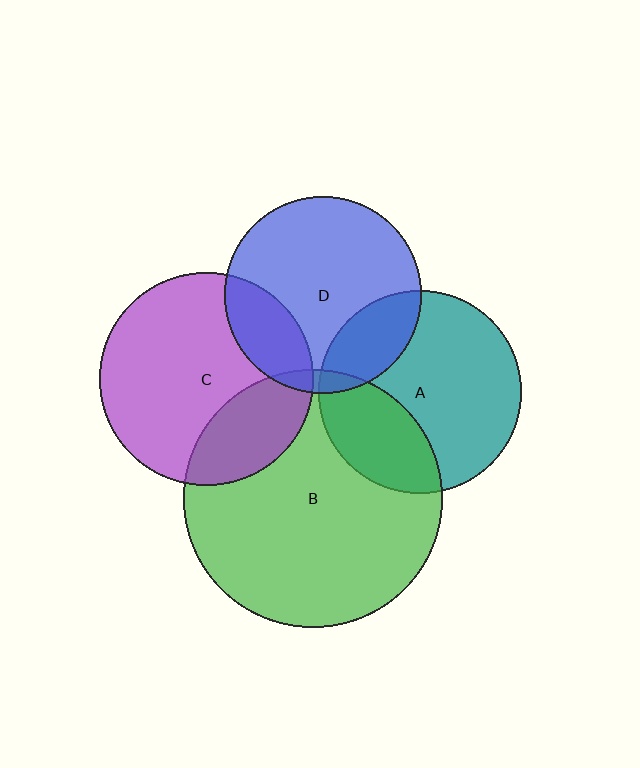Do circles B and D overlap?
Yes.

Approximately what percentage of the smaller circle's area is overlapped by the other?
Approximately 5%.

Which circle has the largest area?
Circle B (green).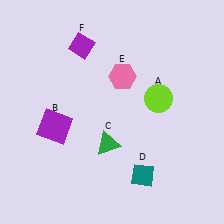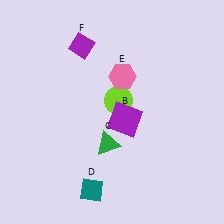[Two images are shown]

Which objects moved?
The objects that moved are: the lime circle (A), the purple square (B), the teal diamond (D).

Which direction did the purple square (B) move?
The purple square (B) moved right.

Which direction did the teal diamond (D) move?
The teal diamond (D) moved left.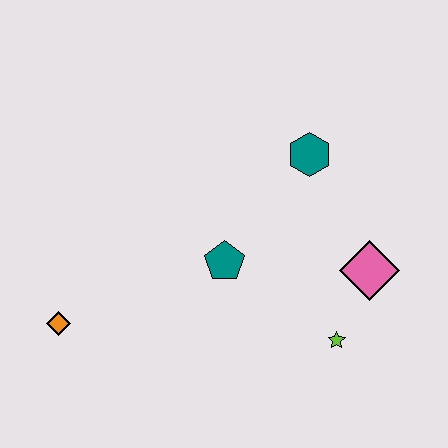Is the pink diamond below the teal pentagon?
Yes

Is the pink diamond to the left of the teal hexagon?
No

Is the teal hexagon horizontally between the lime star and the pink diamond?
No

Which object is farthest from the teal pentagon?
The orange diamond is farthest from the teal pentagon.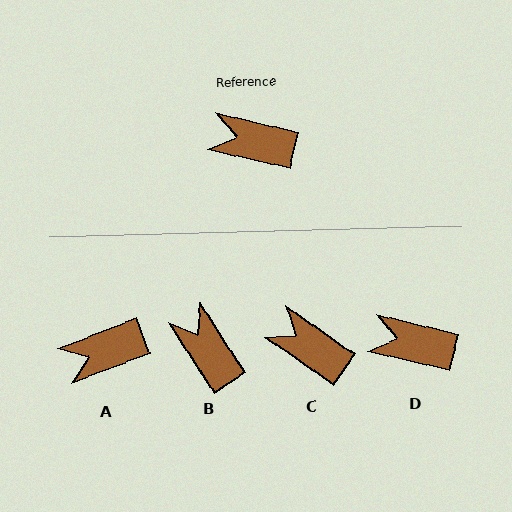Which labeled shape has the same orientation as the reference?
D.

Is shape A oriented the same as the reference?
No, it is off by about 35 degrees.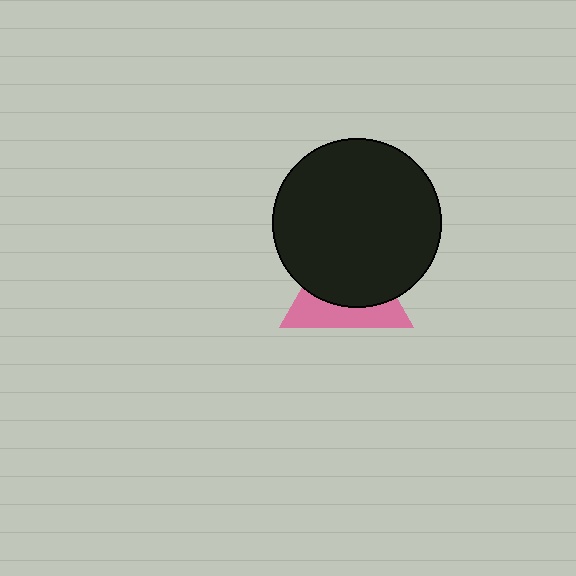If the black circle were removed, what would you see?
You would see the complete pink triangle.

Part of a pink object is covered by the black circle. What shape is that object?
It is a triangle.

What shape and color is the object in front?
The object in front is a black circle.